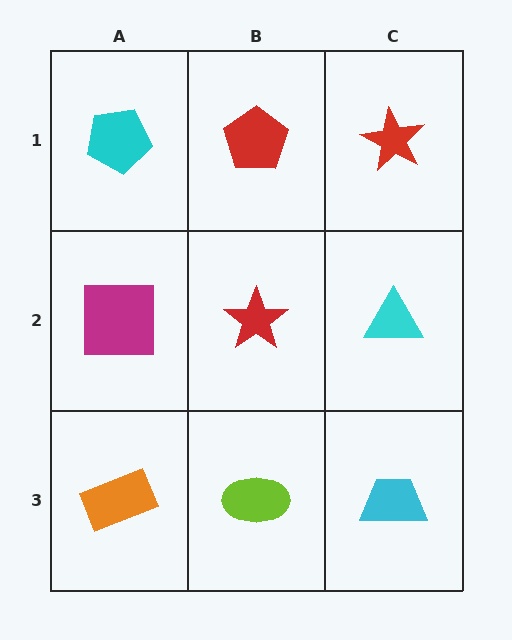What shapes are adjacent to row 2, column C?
A red star (row 1, column C), a cyan trapezoid (row 3, column C), a red star (row 2, column B).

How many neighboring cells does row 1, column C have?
2.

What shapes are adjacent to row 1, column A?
A magenta square (row 2, column A), a red pentagon (row 1, column B).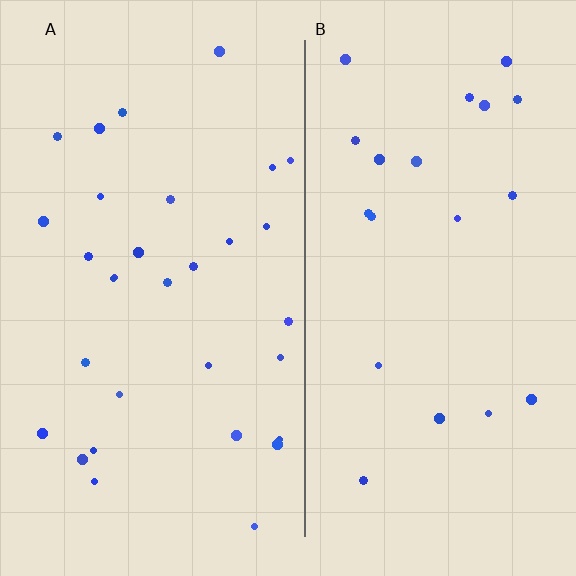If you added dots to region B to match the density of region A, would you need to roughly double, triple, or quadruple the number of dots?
Approximately double.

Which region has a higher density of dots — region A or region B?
A (the left).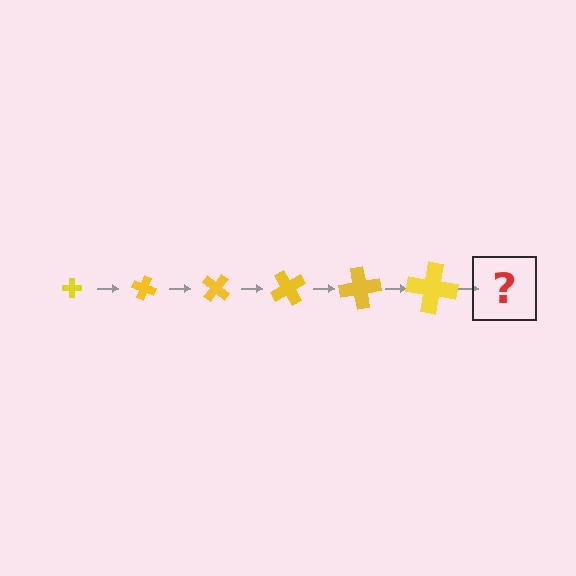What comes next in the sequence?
The next element should be a cross, larger than the previous one and rotated 120 degrees from the start.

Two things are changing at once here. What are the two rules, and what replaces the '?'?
The two rules are that the cross grows larger each step and it rotates 20 degrees each step. The '?' should be a cross, larger than the previous one and rotated 120 degrees from the start.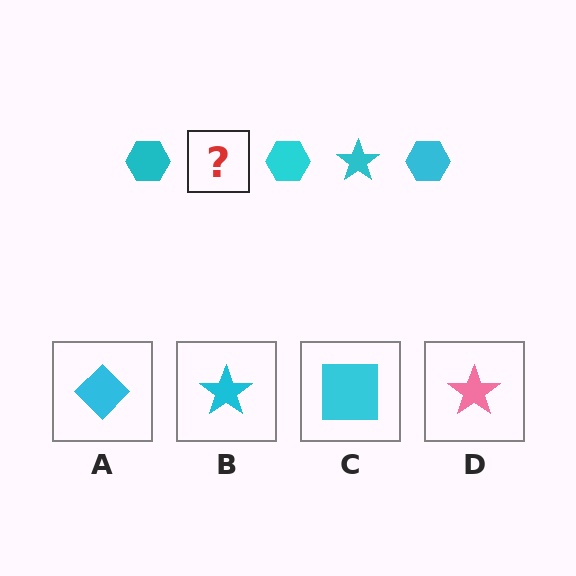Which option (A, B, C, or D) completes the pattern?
B.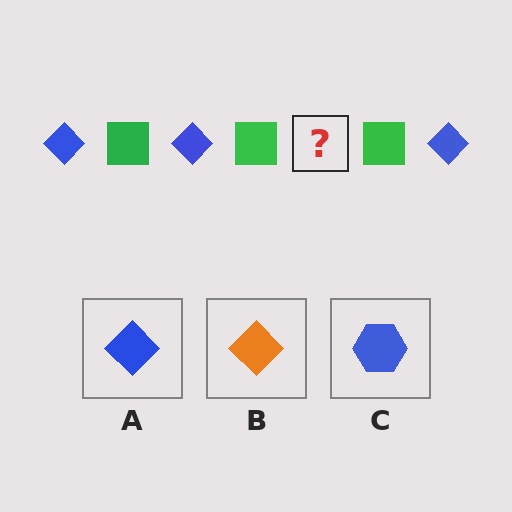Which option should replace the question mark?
Option A.